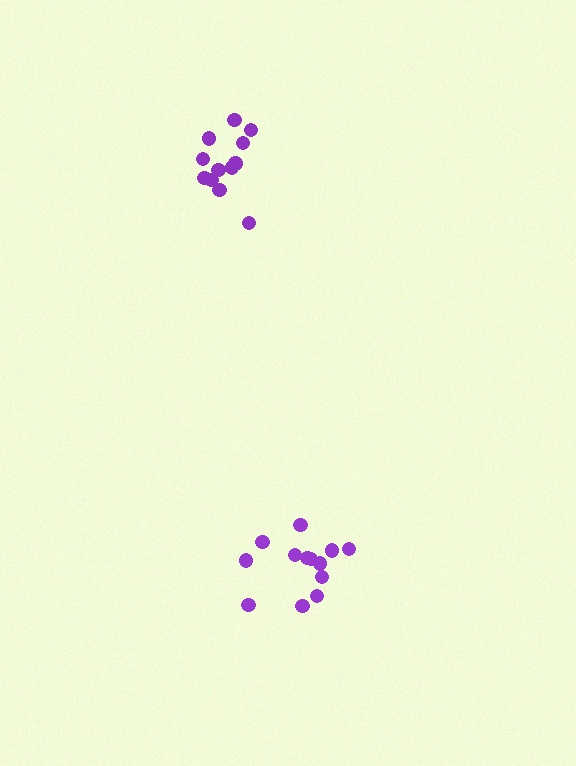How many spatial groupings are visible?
There are 2 spatial groupings.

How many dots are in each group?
Group 1: 12 dots, Group 2: 13 dots (25 total).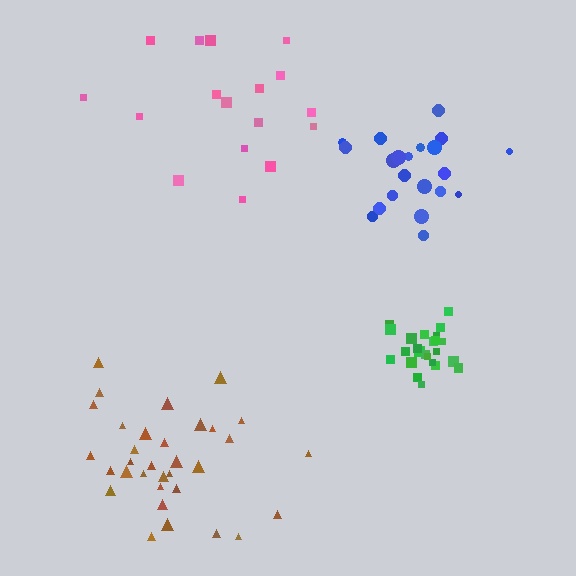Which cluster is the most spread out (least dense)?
Pink.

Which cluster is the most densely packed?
Green.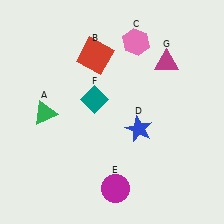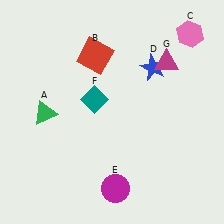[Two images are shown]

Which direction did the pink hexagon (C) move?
The pink hexagon (C) moved right.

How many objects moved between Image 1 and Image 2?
2 objects moved between the two images.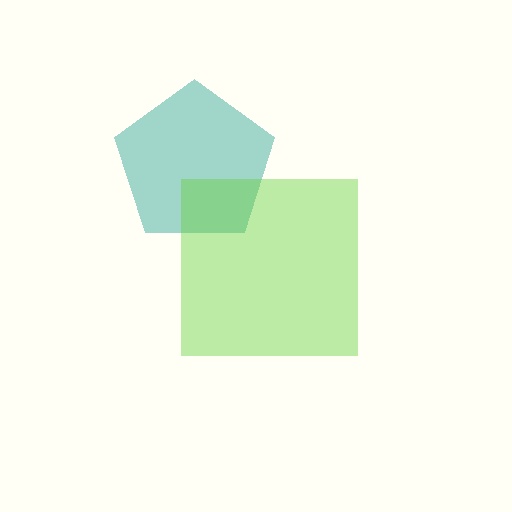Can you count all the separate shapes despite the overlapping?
Yes, there are 2 separate shapes.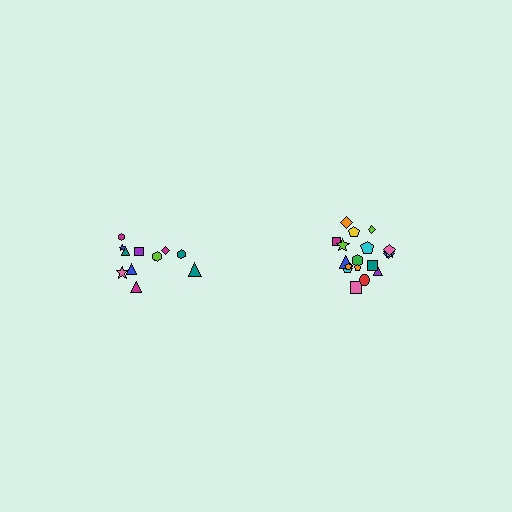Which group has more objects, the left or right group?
The right group.